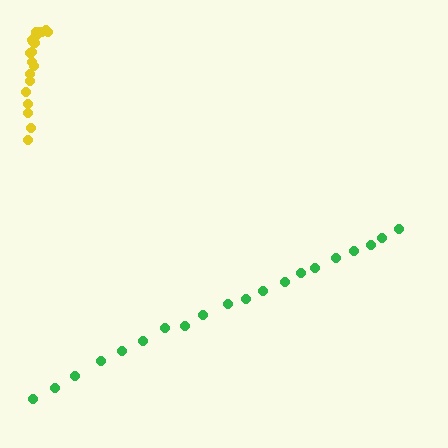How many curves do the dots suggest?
There are 2 distinct paths.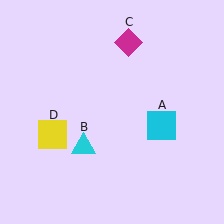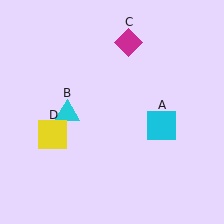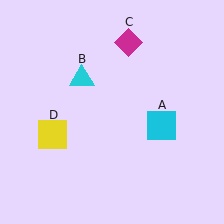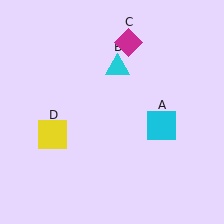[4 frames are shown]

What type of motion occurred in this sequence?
The cyan triangle (object B) rotated clockwise around the center of the scene.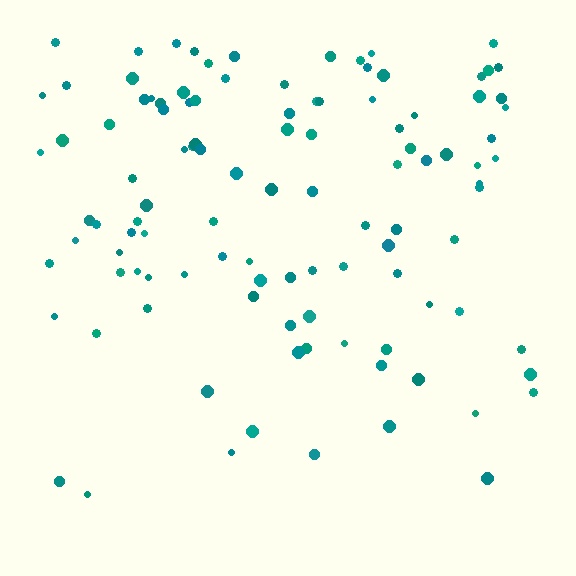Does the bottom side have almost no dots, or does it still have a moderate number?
Still a moderate number, just noticeably fewer than the top.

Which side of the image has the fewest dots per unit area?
The bottom.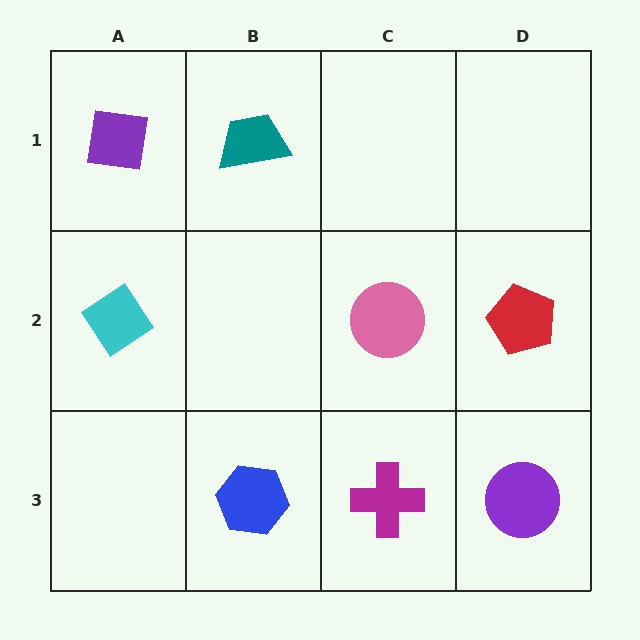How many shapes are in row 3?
3 shapes.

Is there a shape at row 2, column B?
No, that cell is empty.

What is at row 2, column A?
A cyan diamond.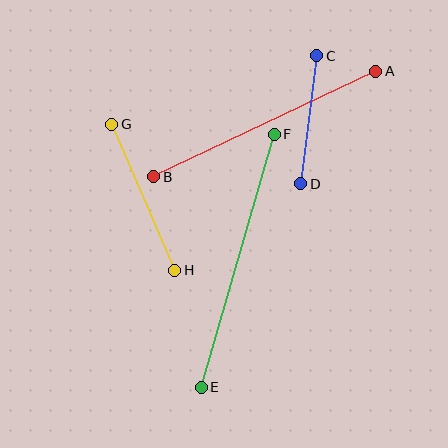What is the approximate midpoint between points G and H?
The midpoint is at approximately (143, 197) pixels.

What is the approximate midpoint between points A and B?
The midpoint is at approximately (265, 124) pixels.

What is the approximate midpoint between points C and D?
The midpoint is at approximately (309, 120) pixels.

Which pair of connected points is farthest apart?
Points E and F are farthest apart.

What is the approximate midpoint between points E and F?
The midpoint is at approximately (238, 261) pixels.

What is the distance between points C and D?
The distance is approximately 129 pixels.